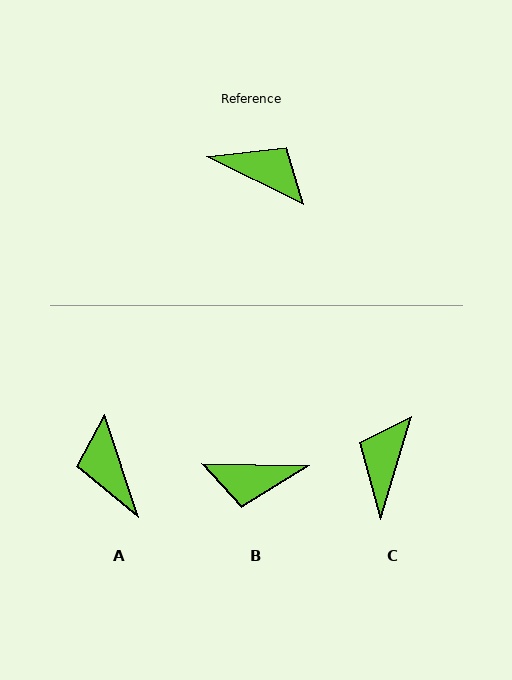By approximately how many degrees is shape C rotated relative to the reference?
Approximately 99 degrees counter-clockwise.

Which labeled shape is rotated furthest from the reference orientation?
B, about 155 degrees away.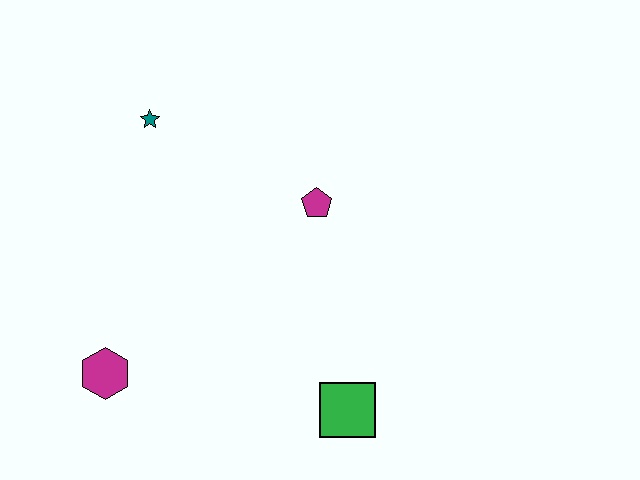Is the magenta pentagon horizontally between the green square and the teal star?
Yes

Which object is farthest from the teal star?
The green square is farthest from the teal star.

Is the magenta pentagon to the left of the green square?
Yes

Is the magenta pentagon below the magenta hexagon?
No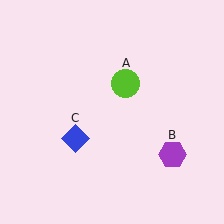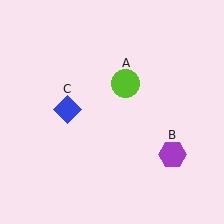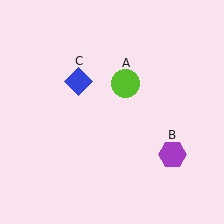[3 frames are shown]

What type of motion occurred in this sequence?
The blue diamond (object C) rotated clockwise around the center of the scene.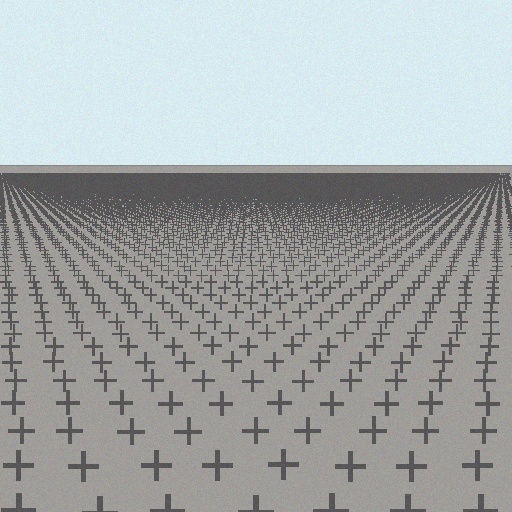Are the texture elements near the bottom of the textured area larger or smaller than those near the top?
Larger. Near the bottom, elements are closer to the viewer and appear at a bigger on-screen size.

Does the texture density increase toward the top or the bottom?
Density increases toward the top.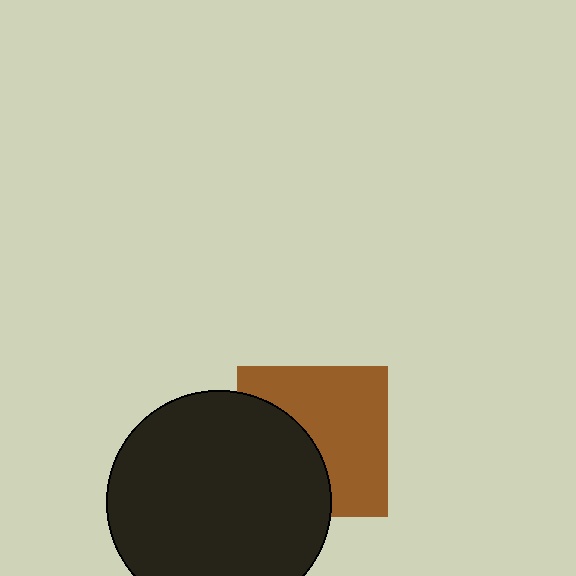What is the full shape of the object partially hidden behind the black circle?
The partially hidden object is a brown square.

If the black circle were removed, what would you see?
You would see the complete brown square.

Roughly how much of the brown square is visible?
About half of it is visible (roughly 59%).